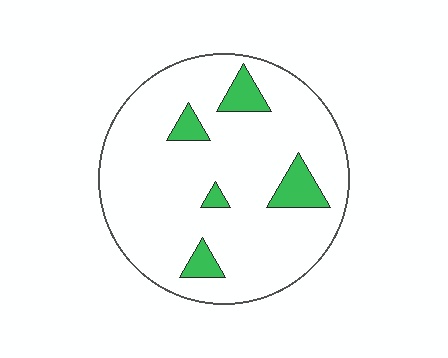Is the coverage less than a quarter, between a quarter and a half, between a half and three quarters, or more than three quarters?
Less than a quarter.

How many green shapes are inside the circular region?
5.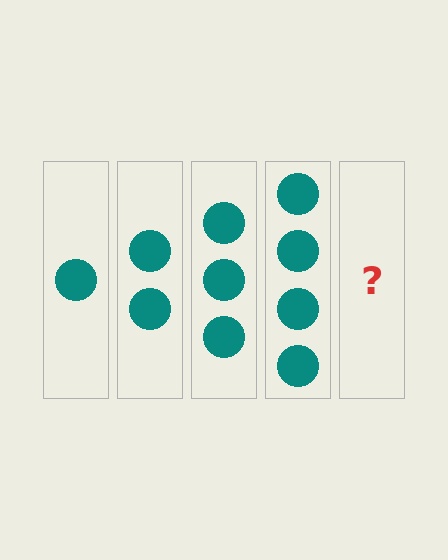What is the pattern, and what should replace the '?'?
The pattern is that each step adds one more circle. The '?' should be 5 circles.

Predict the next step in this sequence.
The next step is 5 circles.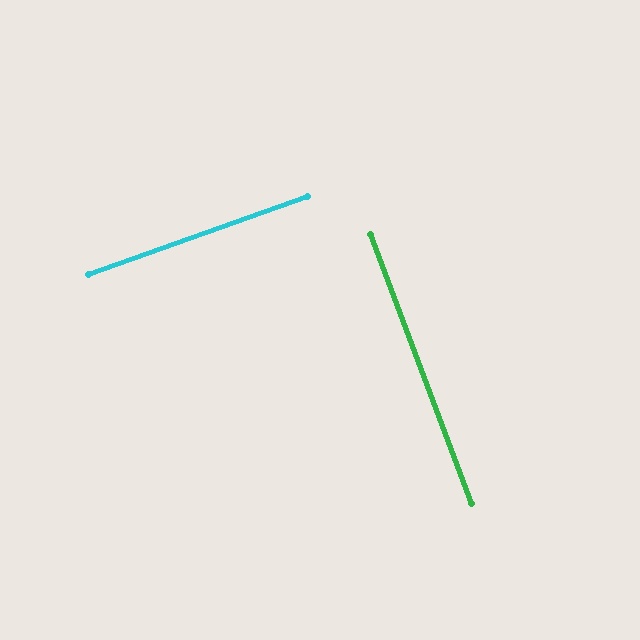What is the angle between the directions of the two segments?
Approximately 89 degrees.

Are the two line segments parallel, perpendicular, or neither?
Perpendicular — they meet at approximately 89°.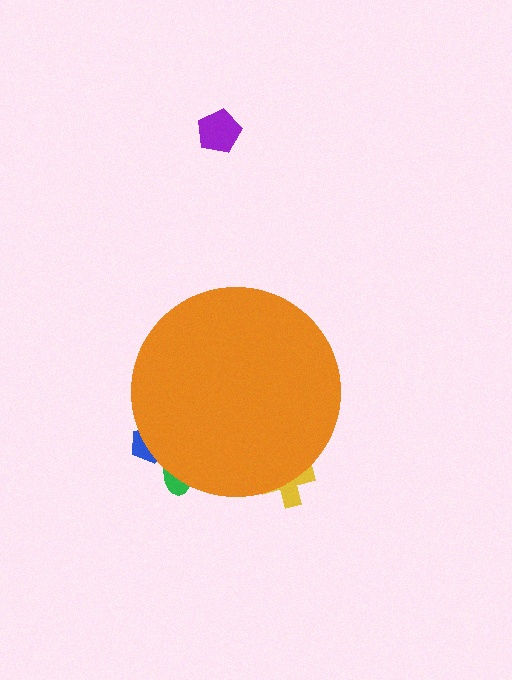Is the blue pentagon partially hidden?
Yes, the blue pentagon is partially hidden behind the orange circle.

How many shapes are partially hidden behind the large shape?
3 shapes are partially hidden.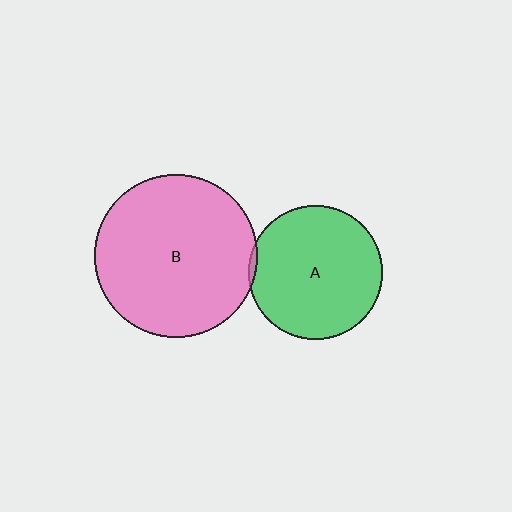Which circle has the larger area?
Circle B (pink).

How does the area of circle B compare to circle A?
Approximately 1.5 times.